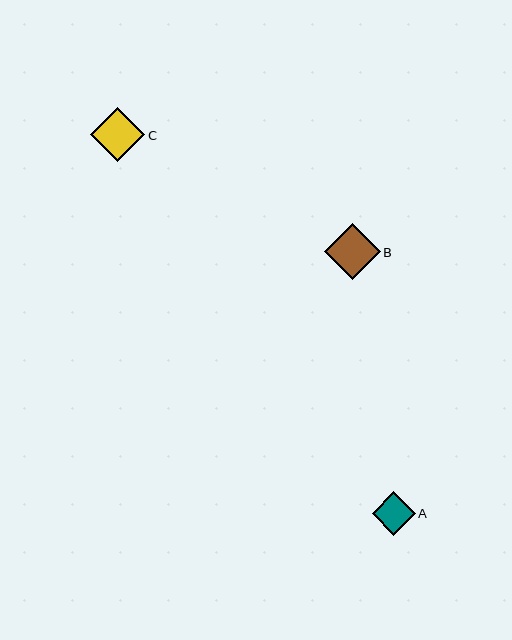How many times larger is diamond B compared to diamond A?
Diamond B is approximately 1.3 times the size of diamond A.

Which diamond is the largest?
Diamond B is the largest with a size of approximately 56 pixels.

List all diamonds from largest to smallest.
From largest to smallest: B, C, A.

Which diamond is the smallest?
Diamond A is the smallest with a size of approximately 43 pixels.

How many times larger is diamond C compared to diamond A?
Diamond C is approximately 1.3 times the size of diamond A.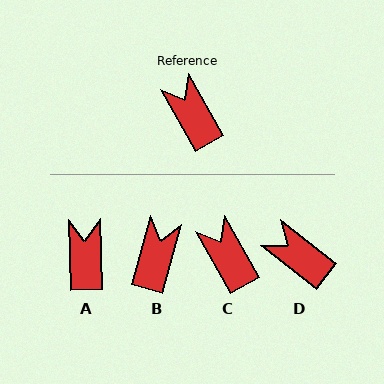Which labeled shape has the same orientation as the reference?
C.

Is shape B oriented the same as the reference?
No, it is off by about 45 degrees.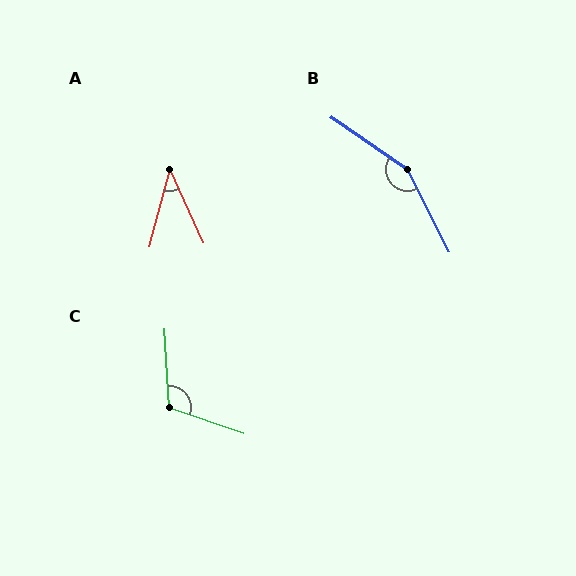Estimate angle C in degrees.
Approximately 112 degrees.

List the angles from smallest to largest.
A (39°), C (112°), B (151°).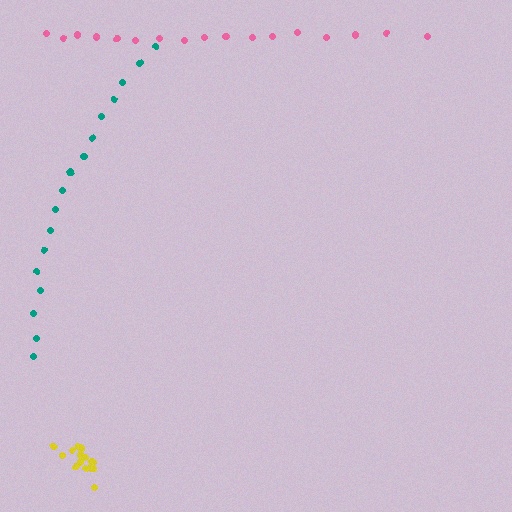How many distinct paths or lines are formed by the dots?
There are 3 distinct paths.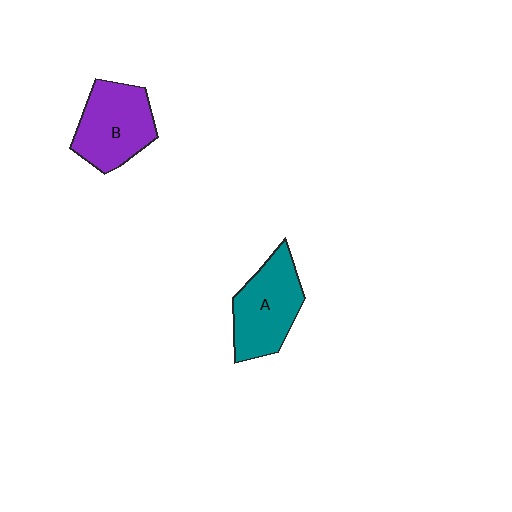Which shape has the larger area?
Shape A (teal).